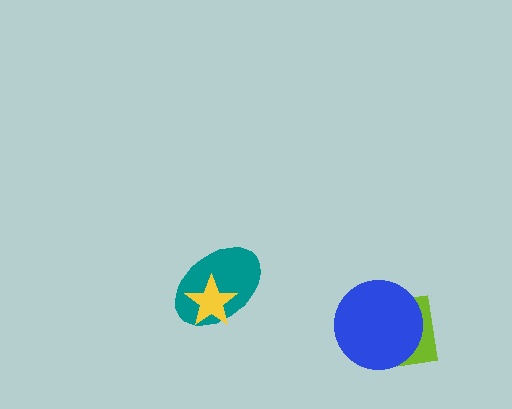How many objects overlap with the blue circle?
1 object overlaps with the blue circle.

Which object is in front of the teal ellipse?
The yellow star is in front of the teal ellipse.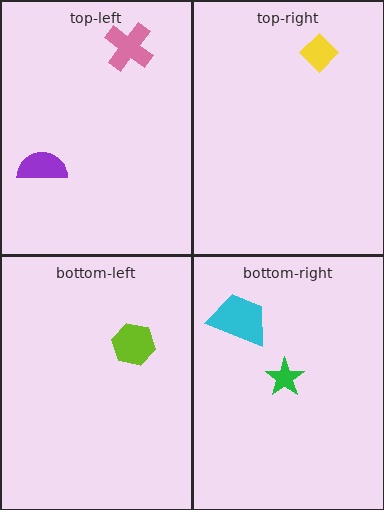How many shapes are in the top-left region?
2.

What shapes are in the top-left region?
The purple semicircle, the pink cross.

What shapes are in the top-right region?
The yellow diamond.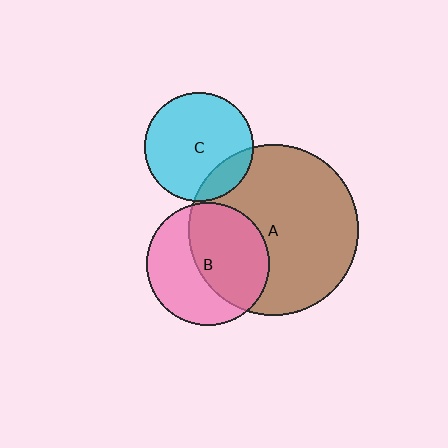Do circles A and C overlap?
Yes.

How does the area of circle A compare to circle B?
Approximately 1.9 times.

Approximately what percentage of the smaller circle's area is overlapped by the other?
Approximately 15%.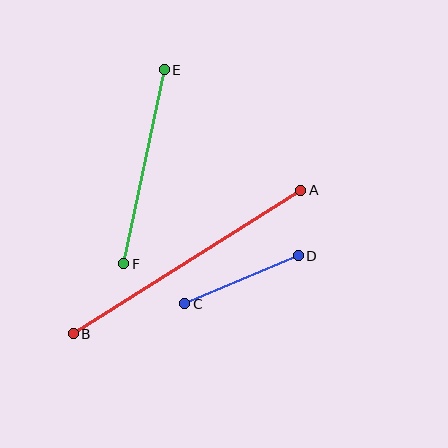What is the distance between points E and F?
The distance is approximately 198 pixels.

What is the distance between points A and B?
The distance is approximately 269 pixels.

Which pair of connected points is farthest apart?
Points A and B are farthest apart.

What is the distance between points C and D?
The distance is approximately 123 pixels.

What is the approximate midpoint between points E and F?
The midpoint is at approximately (144, 167) pixels.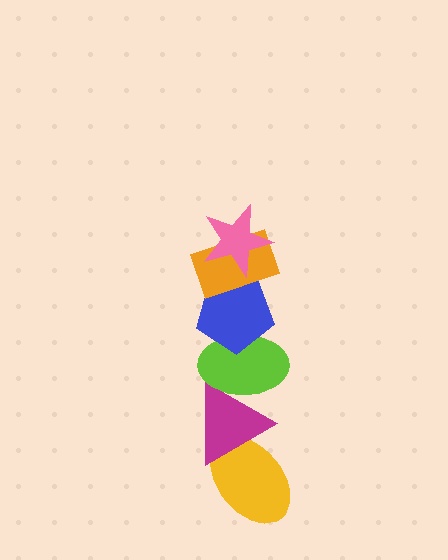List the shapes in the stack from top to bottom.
From top to bottom: the pink star, the orange rectangle, the blue pentagon, the lime ellipse, the magenta triangle, the yellow ellipse.